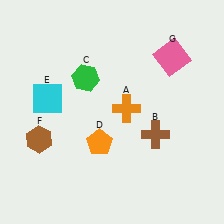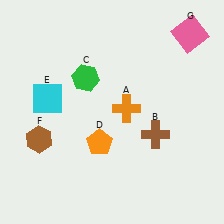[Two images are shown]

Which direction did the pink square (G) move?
The pink square (G) moved up.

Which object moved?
The pink square (G) moved up.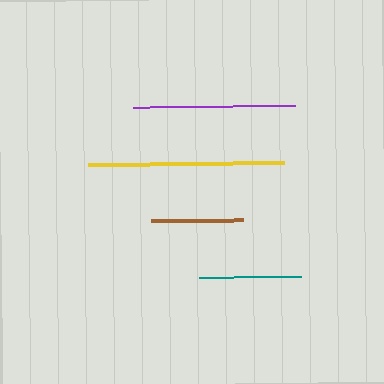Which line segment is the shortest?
The brown line is the shortest at approximately 92 pixels.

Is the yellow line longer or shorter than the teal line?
The yellow line is longer than the teal line.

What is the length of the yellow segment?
The yellow segment is approximately 195 pixels long.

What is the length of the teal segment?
The teal segment is approximately 103 pixels long.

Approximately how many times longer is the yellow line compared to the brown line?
The yellow line is approximately 2.1 times the length of the brown line.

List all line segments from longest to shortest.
From longest to shortest: yellow, purple, teal, brown.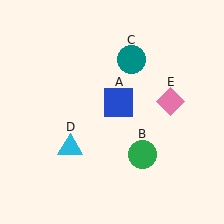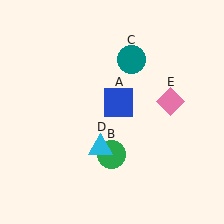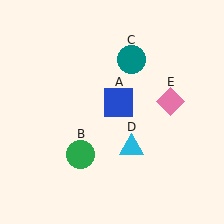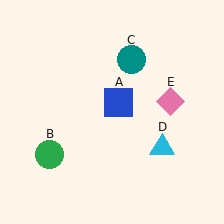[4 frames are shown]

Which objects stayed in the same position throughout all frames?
Blue square (object A) and teal circle (object C) and pink diamond (object E) remained stationary.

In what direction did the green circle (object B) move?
The green circle (object B) moved left.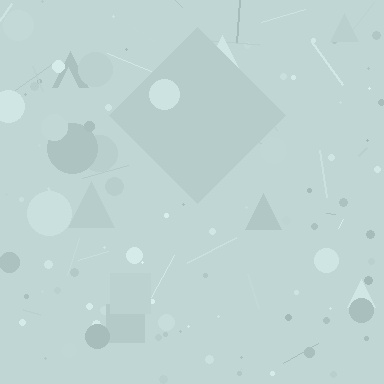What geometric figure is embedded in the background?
A diamond is embedded in the background.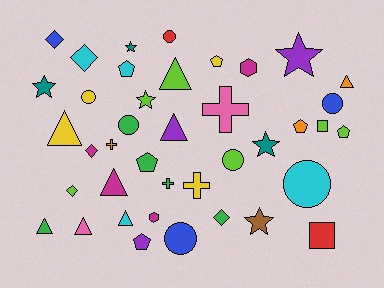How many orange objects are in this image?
There are 3 orange objects.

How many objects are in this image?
There are 40 objects.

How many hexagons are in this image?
There are 2 hexagons.